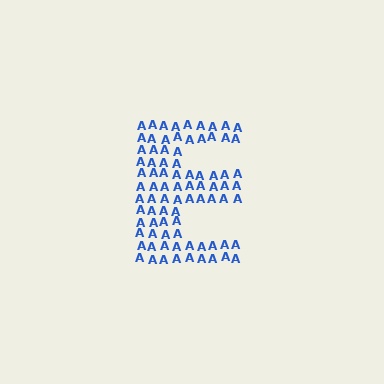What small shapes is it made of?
It is made of small letter A's.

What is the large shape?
The large shape is the letter E.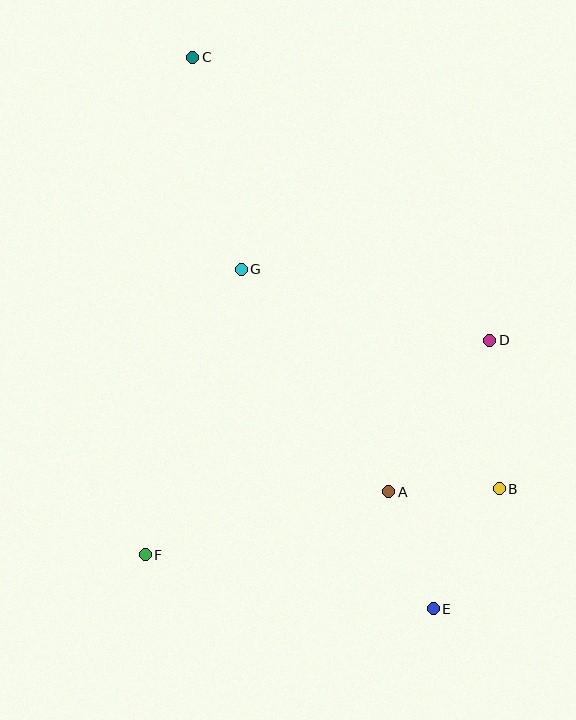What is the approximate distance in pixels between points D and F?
The distance between D and F is approximately 406 pixels.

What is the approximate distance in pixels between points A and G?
The distance between A and G is approximately 267 pixels.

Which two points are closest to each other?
Points A and B are closest to each other.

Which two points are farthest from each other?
Points C and E are farthest from each other.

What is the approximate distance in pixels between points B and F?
The distance between B and F is approximately 360 pixels.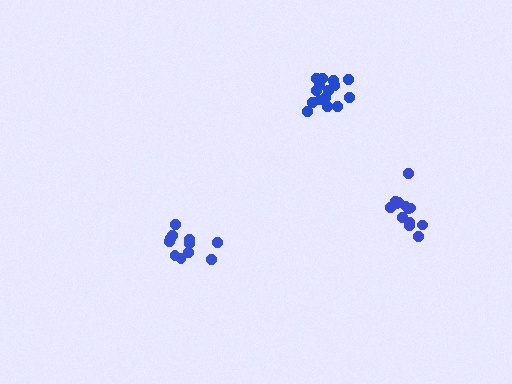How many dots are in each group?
Group 1: 15 dots, Group 2: 11 dots, Group 3: 13 dots (39 total).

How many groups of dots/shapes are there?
There are 3 groups.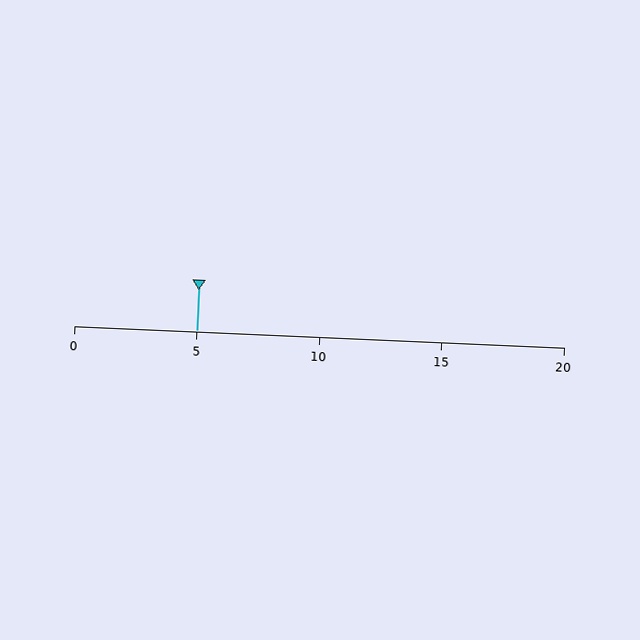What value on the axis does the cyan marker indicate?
The marker indicates approximately 5.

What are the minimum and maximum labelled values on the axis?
The axis runs from 0 to 20.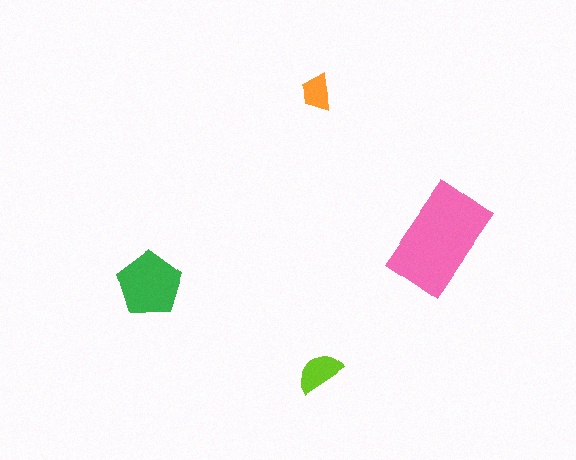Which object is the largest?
The pink rectangle.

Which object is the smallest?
The orange trapezoid.